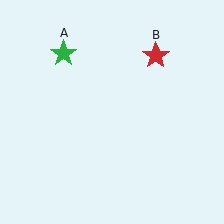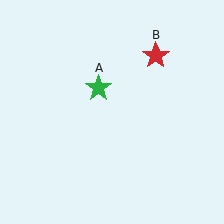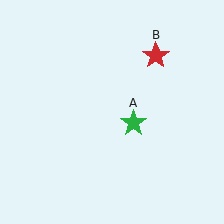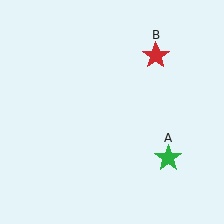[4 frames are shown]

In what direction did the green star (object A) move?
The green star (object A) moved down and to the right.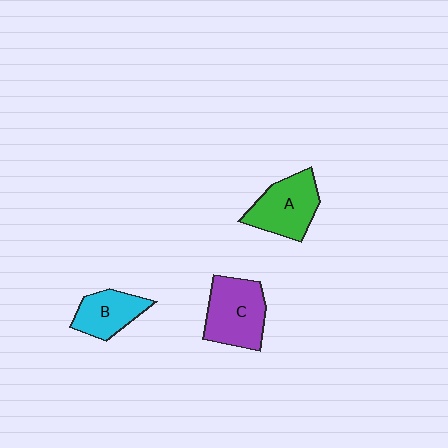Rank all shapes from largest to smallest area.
From largest to smallest: C (purple), A (green), B (cyan).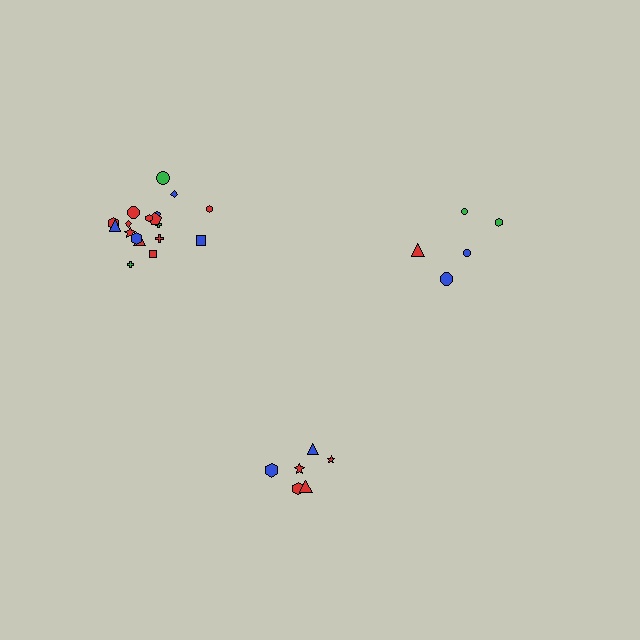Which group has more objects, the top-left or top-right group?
The top-left group.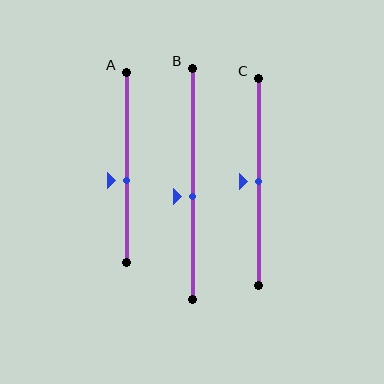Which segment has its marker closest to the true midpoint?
Segment C has its marker closest to the true midpoint.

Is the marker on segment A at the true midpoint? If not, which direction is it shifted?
No, the marker on segment A is shifted downward by about 7% of the segment length.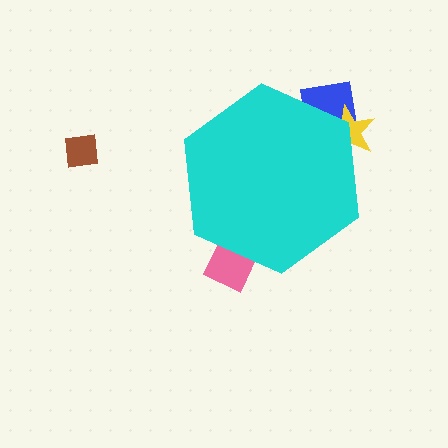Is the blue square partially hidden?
Yes, the blue square is partially hidden behind the cyan hexagon.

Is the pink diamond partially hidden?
Yes, the pink diamond is partially hidden behind the cyan hexagon.